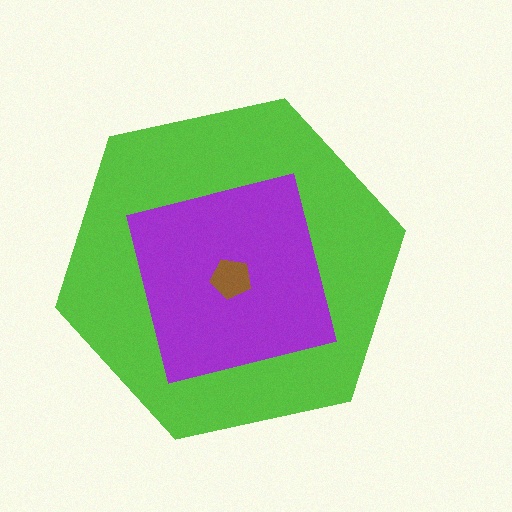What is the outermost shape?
The lime hexagon.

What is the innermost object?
The brown pentagon.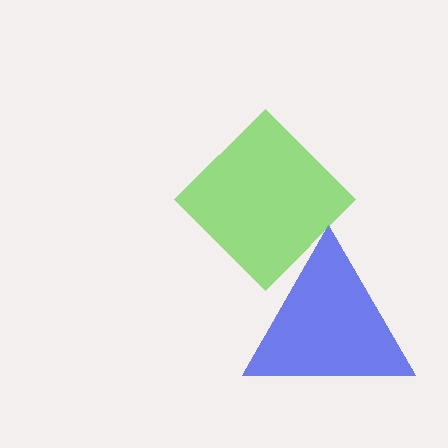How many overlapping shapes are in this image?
There are 2 overlapping shapes in the image.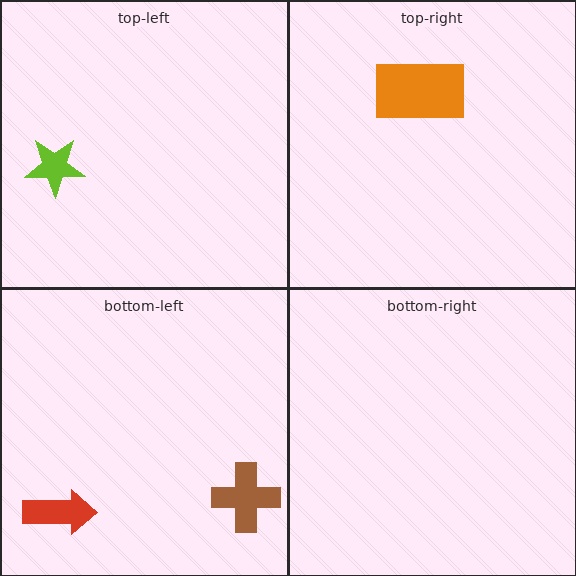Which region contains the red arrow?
The bottom-left region.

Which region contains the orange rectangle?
The top-right region.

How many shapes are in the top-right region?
1.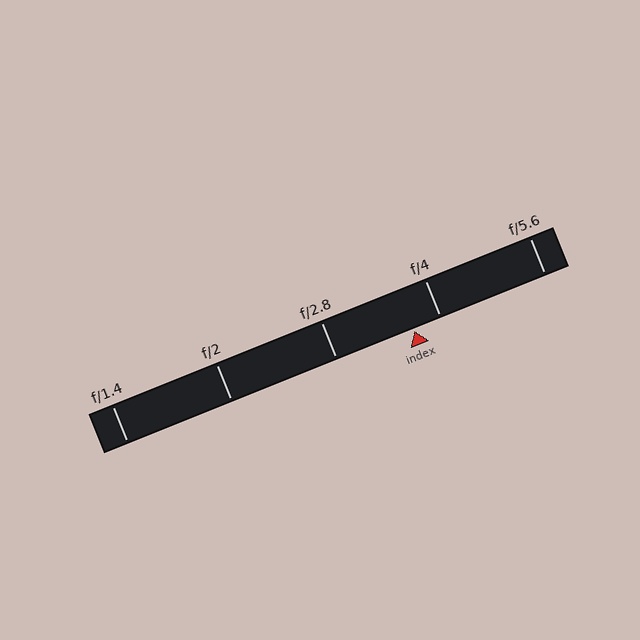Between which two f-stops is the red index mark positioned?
The index mark is between f/2.8 and f/4.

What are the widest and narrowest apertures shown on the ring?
The widest aperture shown is f/1.4 and the narrowest is f/5.6.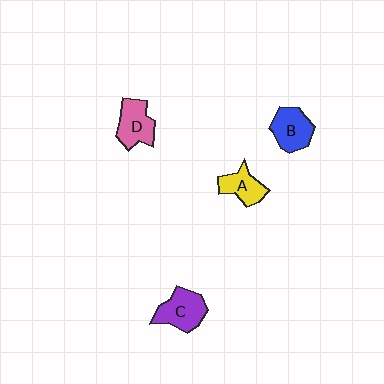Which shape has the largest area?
Shape C (purple).